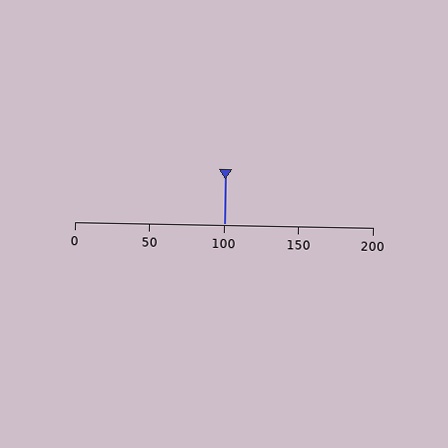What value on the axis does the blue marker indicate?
The marker indicates approximately 100.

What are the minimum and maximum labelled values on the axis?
The axis runs from 0 to 200.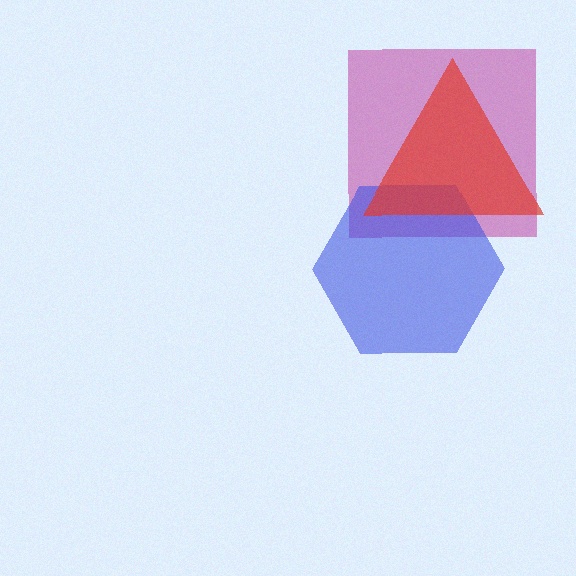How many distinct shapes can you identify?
There are 3 distinct shapes: a magenta square, a blue hexagon, a red triangle.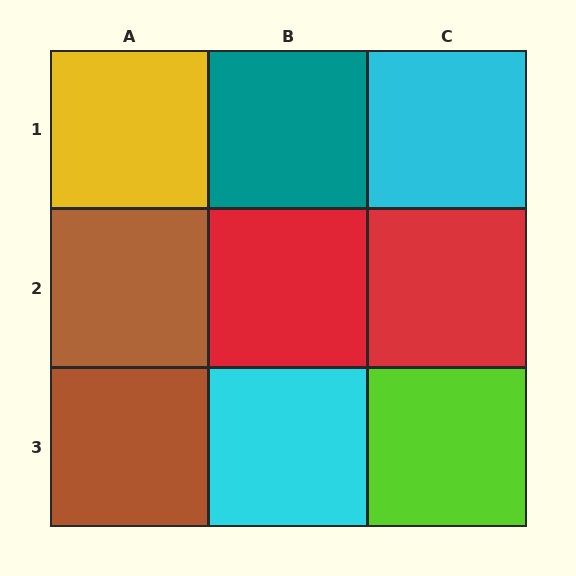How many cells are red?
2 cells are red.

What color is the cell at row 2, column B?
Red.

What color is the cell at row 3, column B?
Cyan.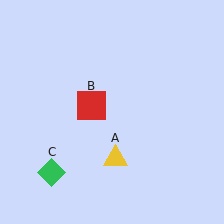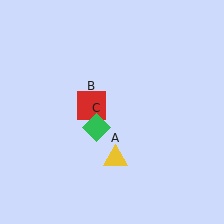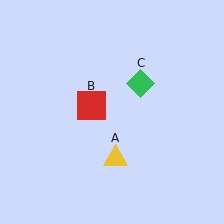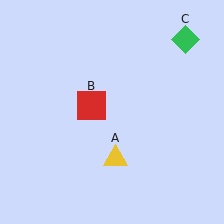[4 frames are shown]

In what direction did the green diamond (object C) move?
The green diamond (object C) moved up and to the right.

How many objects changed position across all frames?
1 object changed position: green diamond (object C).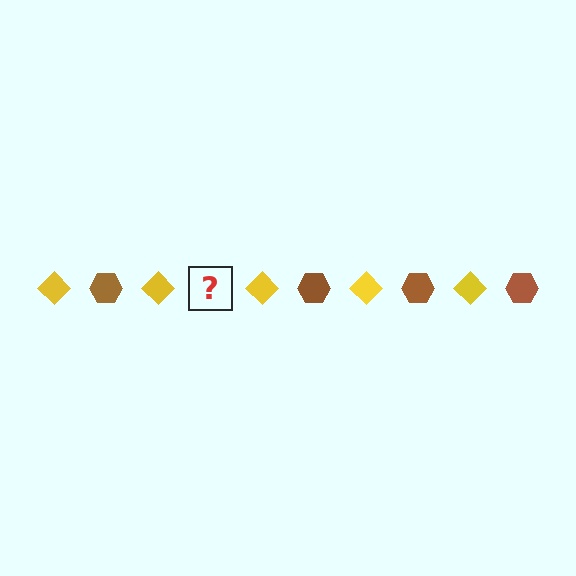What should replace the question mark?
The question mark should be replaced with a brown hexagon.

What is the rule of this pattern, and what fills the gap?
The rule is that the pattern alternates between yellow diamond and brown hexagon. The gap should be filled with a brown hexagon.